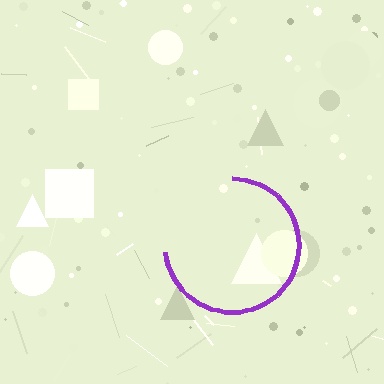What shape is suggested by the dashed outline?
The dashed outline suggests a circle.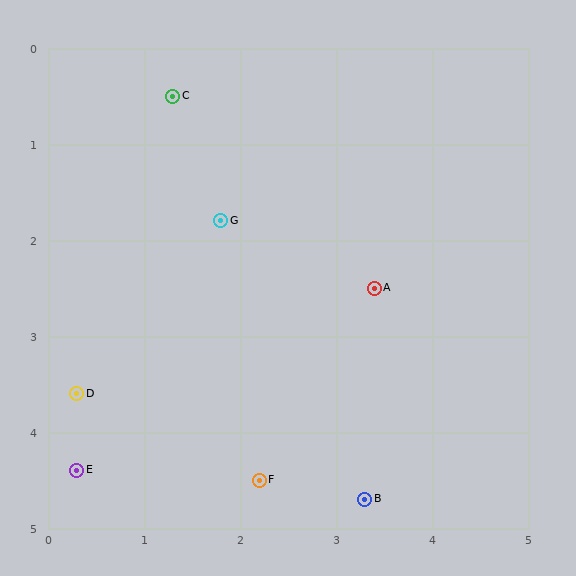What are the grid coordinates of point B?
Point B is at approximately (3.3, 4.7).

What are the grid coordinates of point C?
Point C is at approximately (1.3, 0.5).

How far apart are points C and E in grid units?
Points C and E are about 4.0 grid units apart.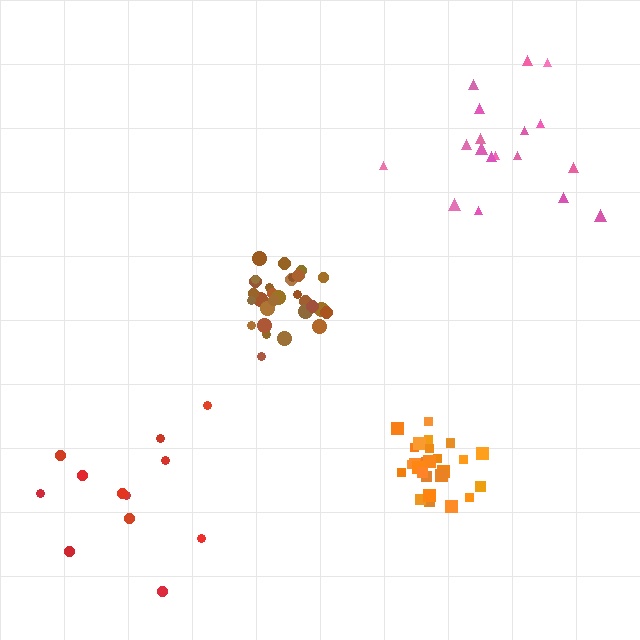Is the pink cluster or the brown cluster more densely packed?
Brown.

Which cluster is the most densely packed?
Orange.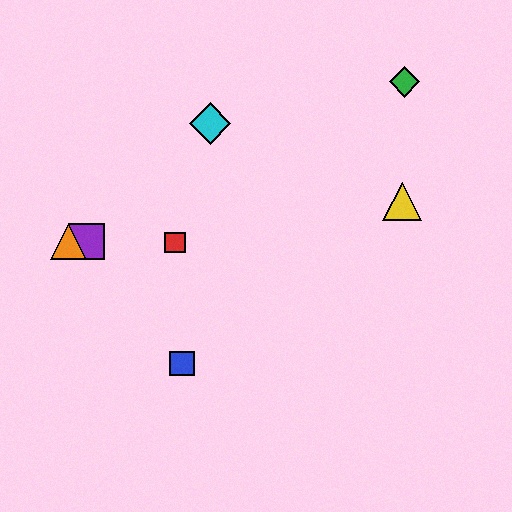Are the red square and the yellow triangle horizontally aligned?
No, the red square is at y≈242 and the yellow triangle is at y≈201.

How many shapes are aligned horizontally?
3 shapes (the red square, the purple square, the orange triangle) are aligned horizontally.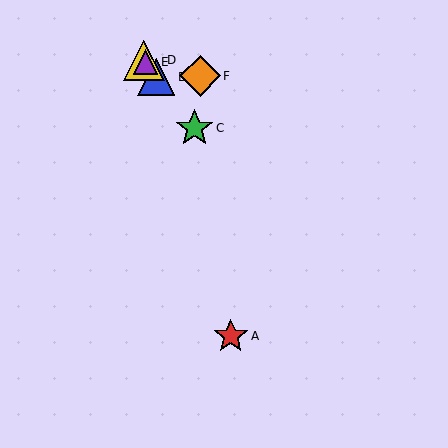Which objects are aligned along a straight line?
Objects B, C, D, E are aligned along a straight line.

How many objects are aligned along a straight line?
4 objects (B, C, D, E) are aligned along a straight line.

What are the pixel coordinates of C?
Object C is at (194, 128).